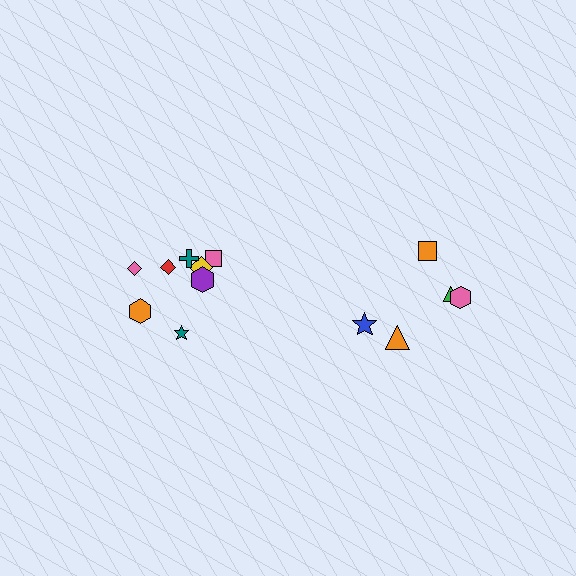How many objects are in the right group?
There are 5 objects.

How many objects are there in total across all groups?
There are 13 objects.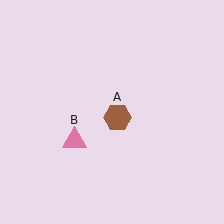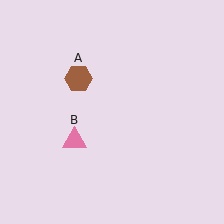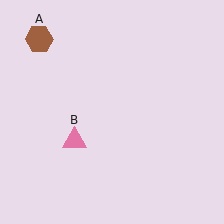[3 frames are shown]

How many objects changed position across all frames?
1 object changed position: brown hexagon (object A).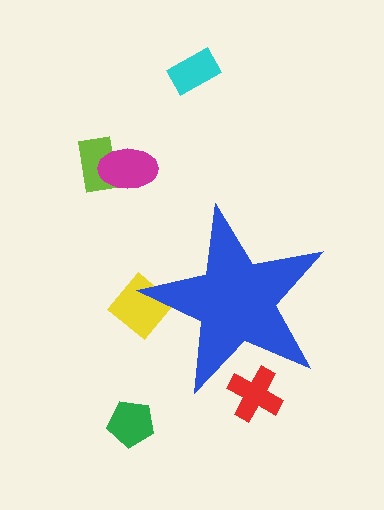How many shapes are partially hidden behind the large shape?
2 shapes are partially hidden.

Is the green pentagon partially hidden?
No, the green pentagon is fully visible.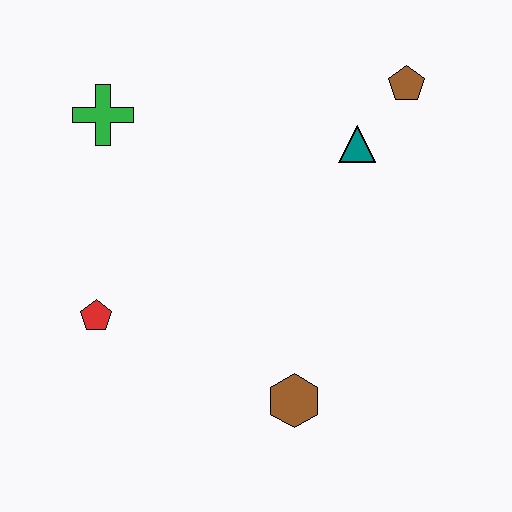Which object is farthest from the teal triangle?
The red pentagon is farthest from the teal triangle.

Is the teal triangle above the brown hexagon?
Yes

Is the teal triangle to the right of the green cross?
Yes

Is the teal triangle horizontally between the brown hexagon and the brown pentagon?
Yes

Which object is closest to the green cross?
The red pentagon is closest to the green cross.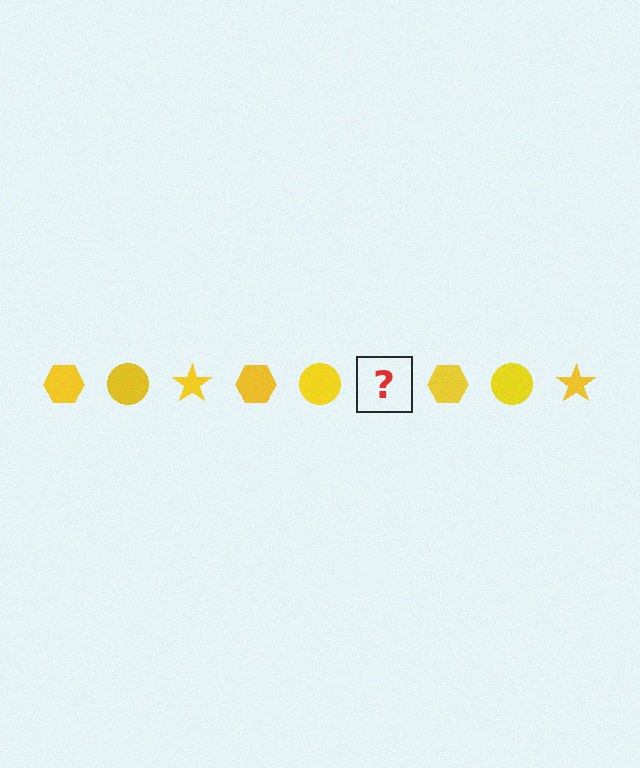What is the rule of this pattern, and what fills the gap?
The rule is that the pattern cycles through hexagon, circle, star shapes in yellow. The gap should be filled with a yellow star.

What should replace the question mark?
The question mark should be replaced with a yellow star.